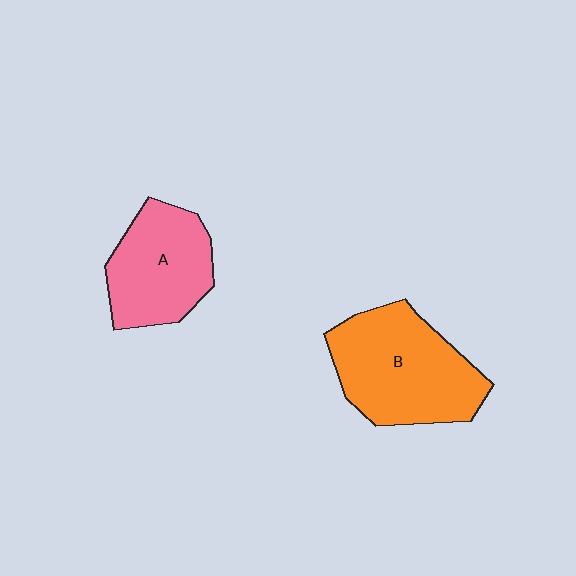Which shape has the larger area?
Shape B (orange).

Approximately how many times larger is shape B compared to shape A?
Approximately 1.3 times.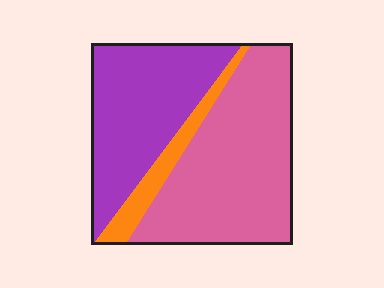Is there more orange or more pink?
Pink.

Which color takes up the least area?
Orange, at roughly 10%.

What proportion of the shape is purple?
Purple takes up between a quarter and a half of the shape.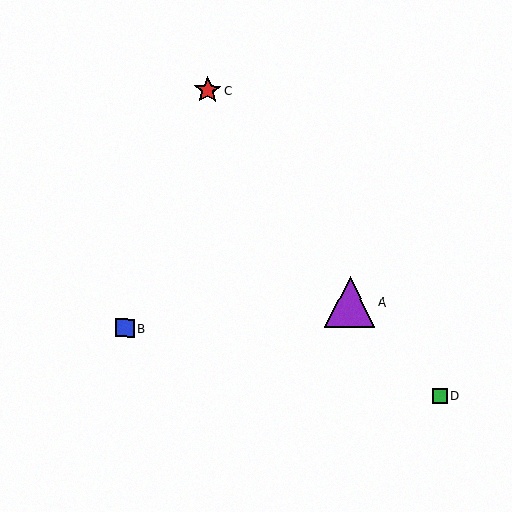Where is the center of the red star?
The center of the red star is at (208, 90).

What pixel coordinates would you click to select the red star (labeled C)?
Click at (208, 90) to select the red star C.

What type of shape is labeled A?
Shape A is a purple triangle.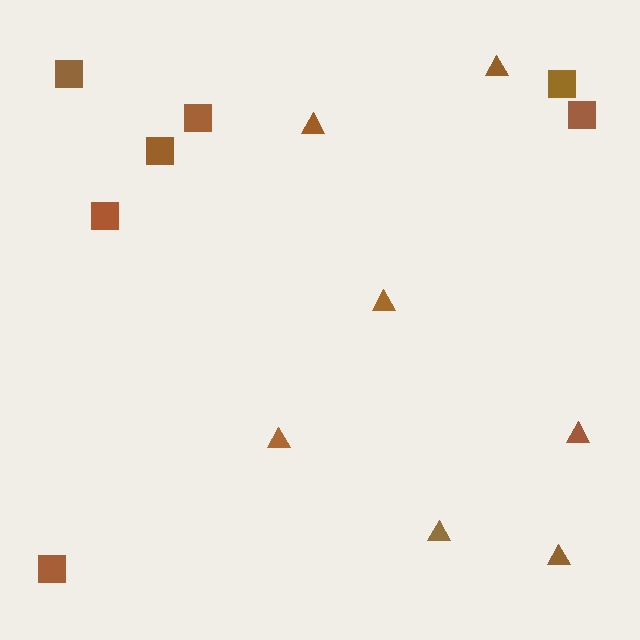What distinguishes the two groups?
There are 2 groups: one group of squares (7) and one group of triangles (7).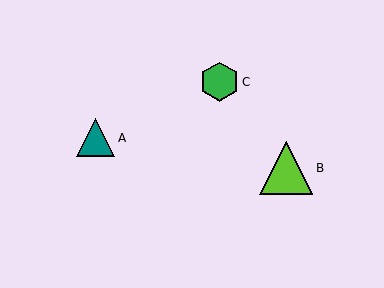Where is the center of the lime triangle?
The center of the lime triangle is at (286, 168).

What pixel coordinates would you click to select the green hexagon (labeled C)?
Click at (220, 82) to select the green hexagon C.